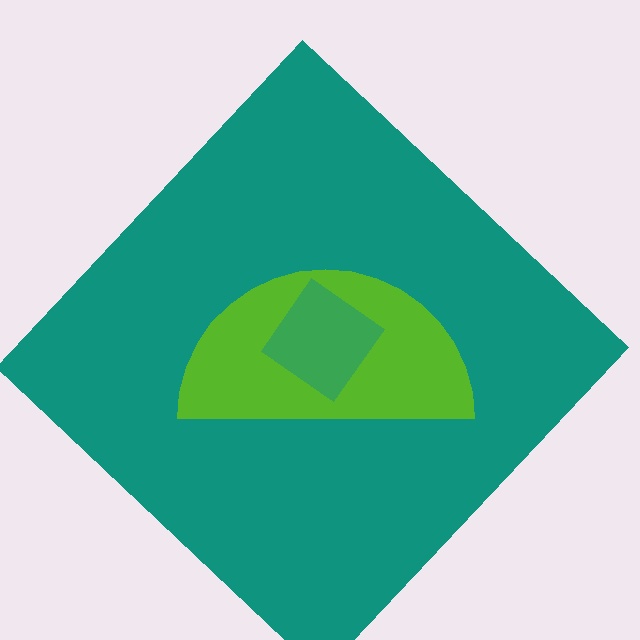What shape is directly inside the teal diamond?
The lime semicircle.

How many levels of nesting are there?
3.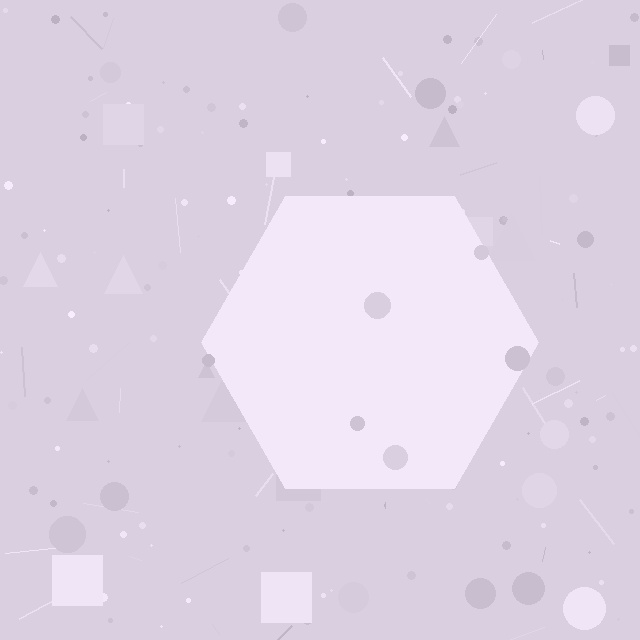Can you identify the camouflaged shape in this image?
The camouflaged shape is a hexagon.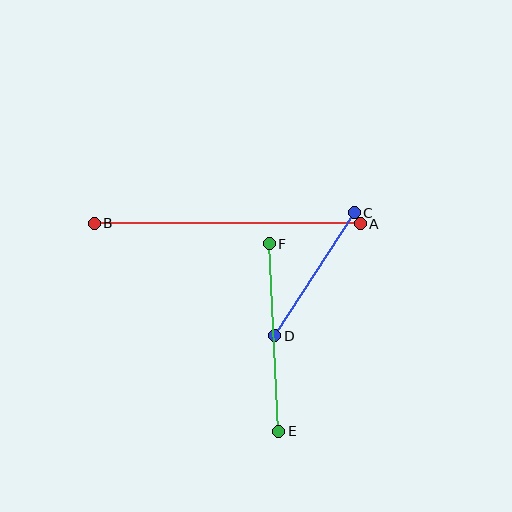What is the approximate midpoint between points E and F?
The midpoint is at approximately (274, 337) pixels.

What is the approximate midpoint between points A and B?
The midpoint is at approximately (227, 223) pixels.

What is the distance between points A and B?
The distance is approximately 266 pixels.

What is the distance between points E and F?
The distance is approximately 188 pixels.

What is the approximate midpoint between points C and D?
The midpoint is at approximately (314, 274) pixels.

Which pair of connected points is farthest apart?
Points A and B are farthest apart.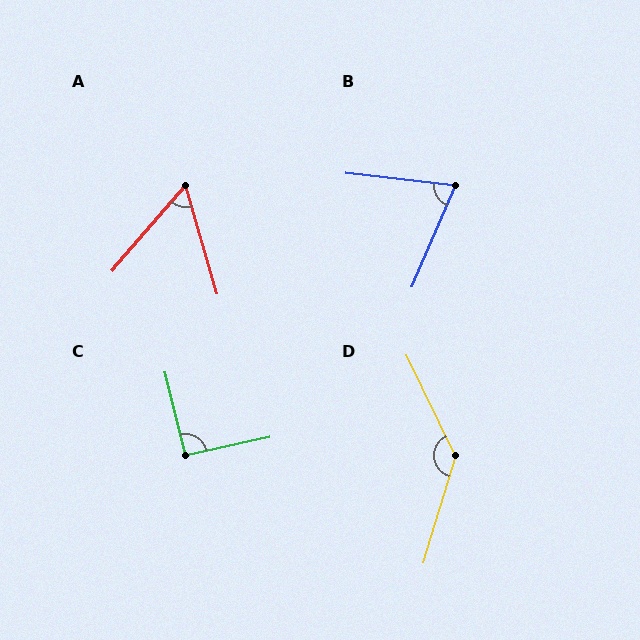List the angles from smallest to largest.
A (57°), B (73°), C (92°), D (138°).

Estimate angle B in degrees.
Approximately 73 degrees.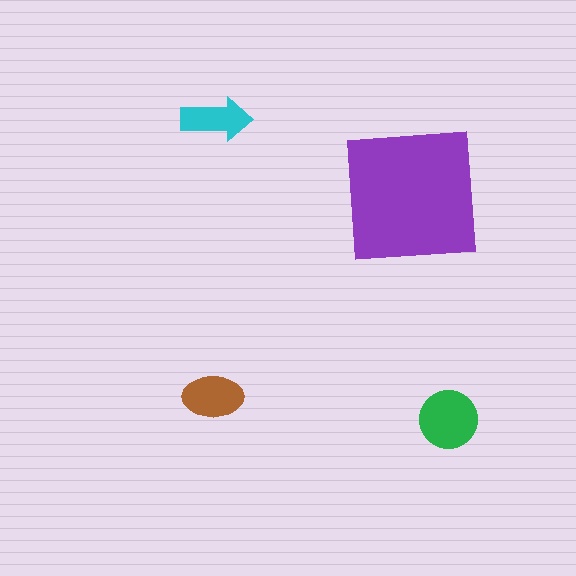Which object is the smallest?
The cyan arrow.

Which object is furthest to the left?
The brown ellipse is leftmost.